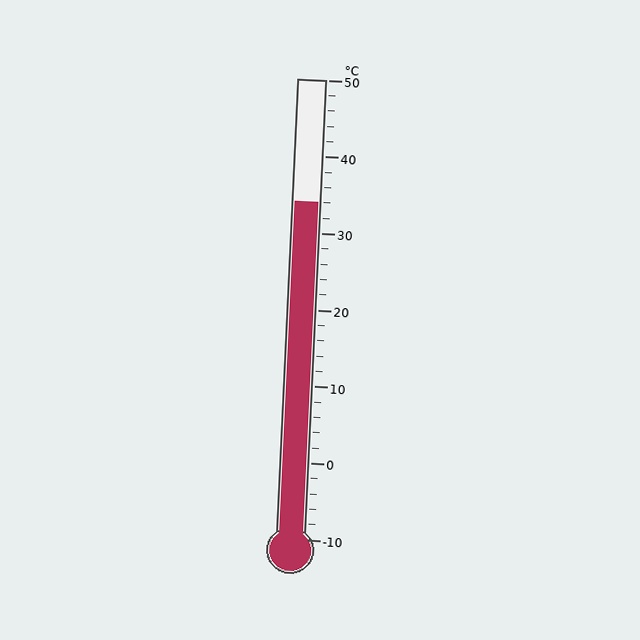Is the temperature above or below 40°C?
The temperature is below 40°C.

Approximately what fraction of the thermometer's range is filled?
The thermometer is filled to approximately 75% of its range.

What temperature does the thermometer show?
The thermometer shows approximately 34°C.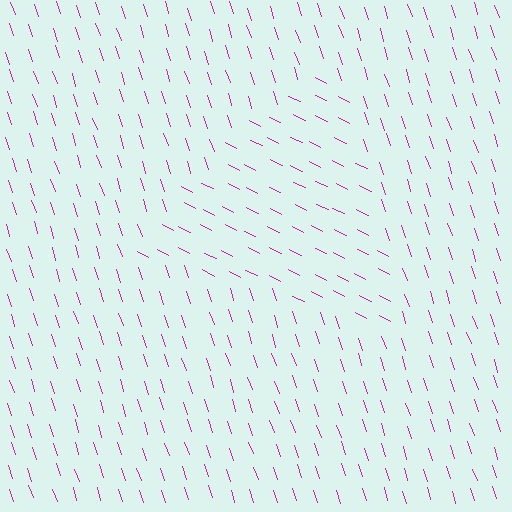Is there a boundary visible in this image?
Yes, there is a texture boundary formed by a change in line orientation.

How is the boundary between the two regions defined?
The boundary is defined purely by a change in line orientation (approximately 45 degrees difference). All lines are the same color and thickness.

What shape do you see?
I see a triangle.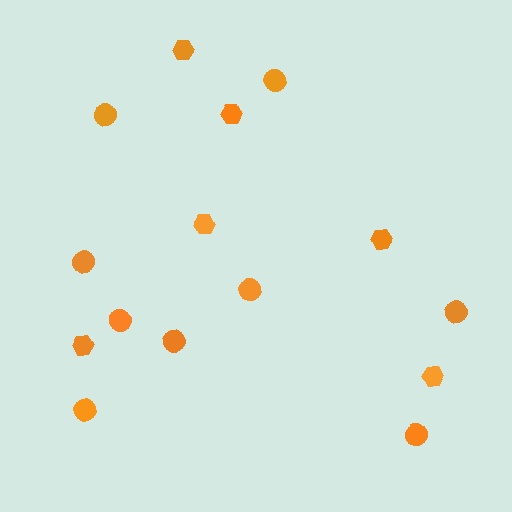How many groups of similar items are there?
There are 2 groups: one group of circles (9) and one group of hexagons (6).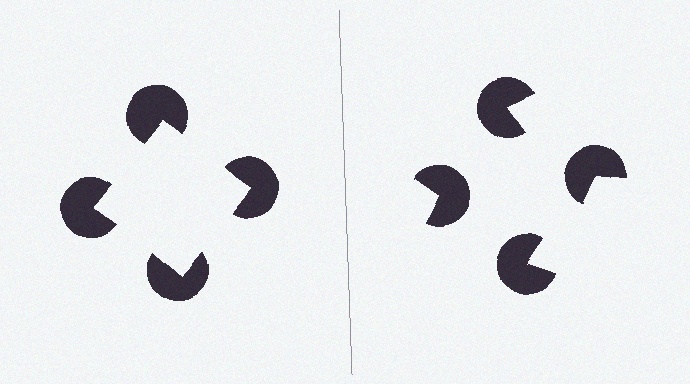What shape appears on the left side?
An illusory square.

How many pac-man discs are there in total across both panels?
8 — 4 on each side.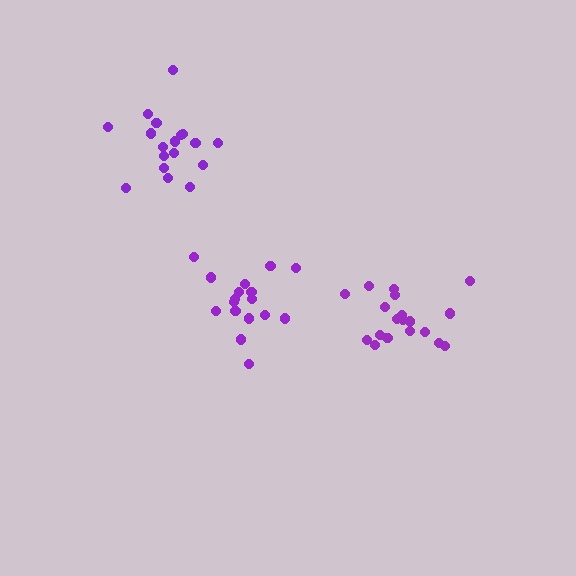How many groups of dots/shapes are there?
There are 3 groups.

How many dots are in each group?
Group 1: 17 dots, Group 2: 19 dots, Group 3: 18 dots (54 total).